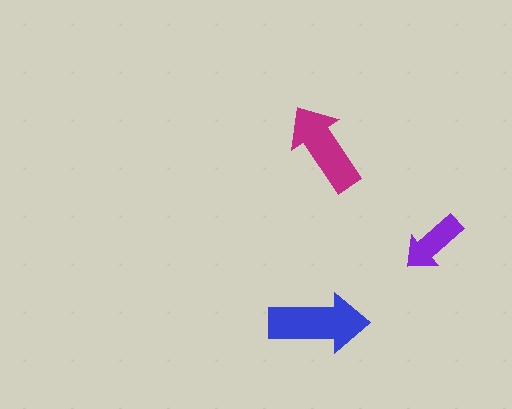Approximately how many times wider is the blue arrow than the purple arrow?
About 1.5 times wider.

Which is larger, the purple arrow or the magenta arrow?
The magenta one.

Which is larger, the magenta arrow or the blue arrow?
The blue one.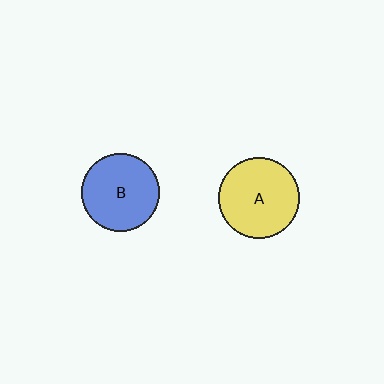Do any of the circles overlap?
No, none of the circles overlap.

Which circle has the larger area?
Circle A (yellow).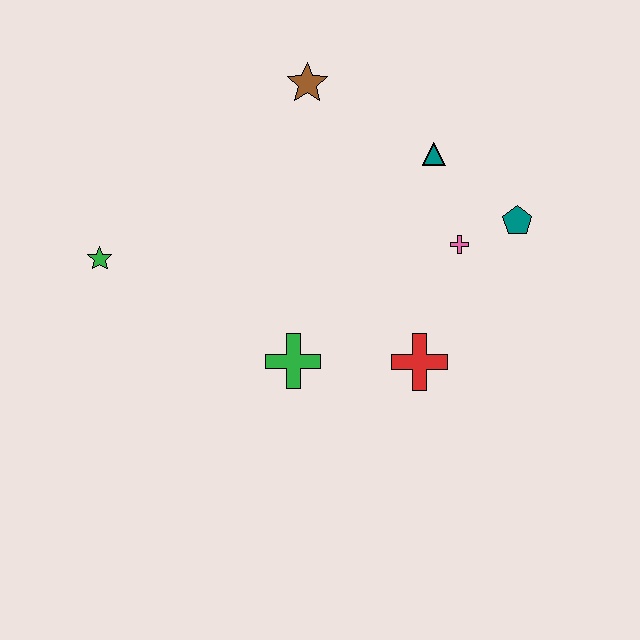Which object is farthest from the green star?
The teal pentagon is farthest from the green star.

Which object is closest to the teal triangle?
The pink cross is closest to the teal triangle.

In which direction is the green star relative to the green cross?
The green star is to the left of the green cross.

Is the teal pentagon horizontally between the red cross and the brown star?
No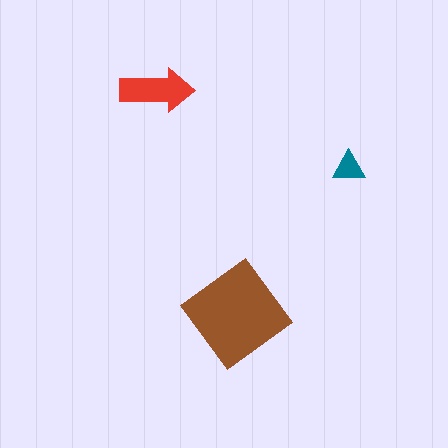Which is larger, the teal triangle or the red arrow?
The red arrow.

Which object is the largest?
The brown diamond.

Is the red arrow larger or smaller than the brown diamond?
Smaller.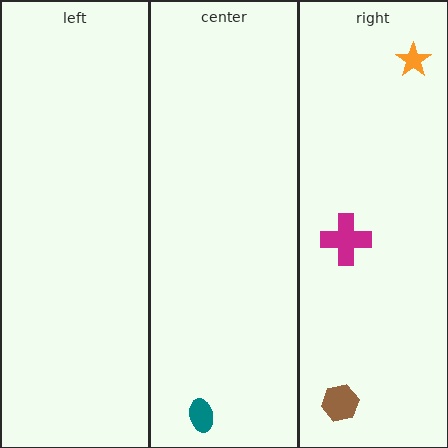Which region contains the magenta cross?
The right region.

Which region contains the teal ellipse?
The center region.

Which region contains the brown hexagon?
The right region.